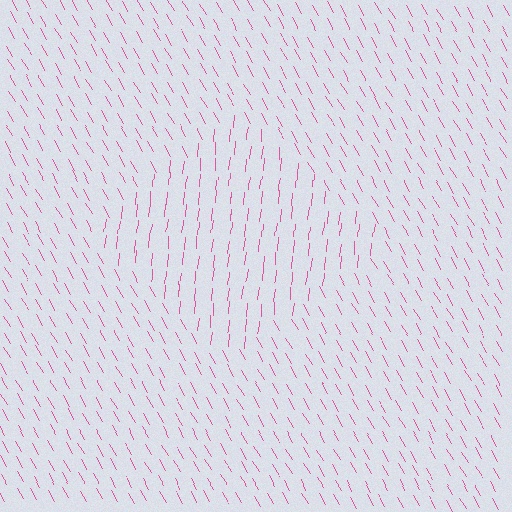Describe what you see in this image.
The image is filled with small pink line segments. A diamond region in the image has lines oriented differently from the surrounding lines, creating a visible texture boundary.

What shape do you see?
I see a diamond.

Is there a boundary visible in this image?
Yes, there is a texture boundary formed by a change in line orientation.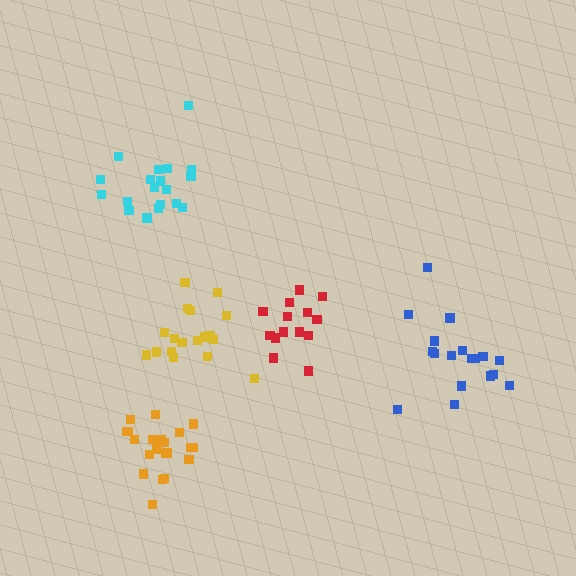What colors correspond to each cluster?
The clusters are colored: cyan, blue, yellow, red, orange.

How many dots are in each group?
Group 1: 19 dots, Group 2: 18 dots, Group 3: 18 dots, Group 4: 15 dots, Group 5: 21 dots (91 total).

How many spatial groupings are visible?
There are 5 spatial groupings.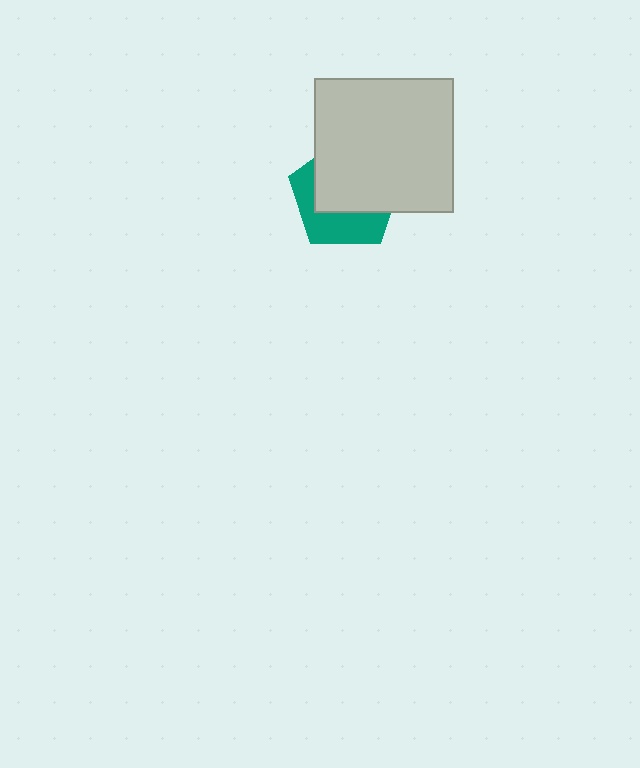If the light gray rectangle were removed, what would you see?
You would see the complete teal pentagon.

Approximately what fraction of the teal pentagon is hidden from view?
Roughly 61% of the teal pentagon is hidden behind the light gray rectangle.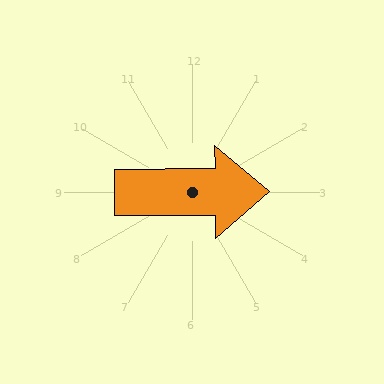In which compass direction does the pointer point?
East.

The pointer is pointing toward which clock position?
Roughly 3 o'clock.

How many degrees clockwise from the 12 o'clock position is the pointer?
Approximately 90 degrees.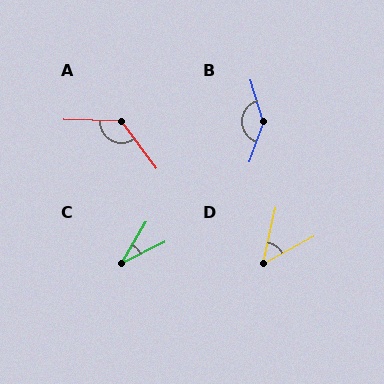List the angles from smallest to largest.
C (33°), D (49°), A (128°), B (143°).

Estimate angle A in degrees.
Approximately 128 degrees.